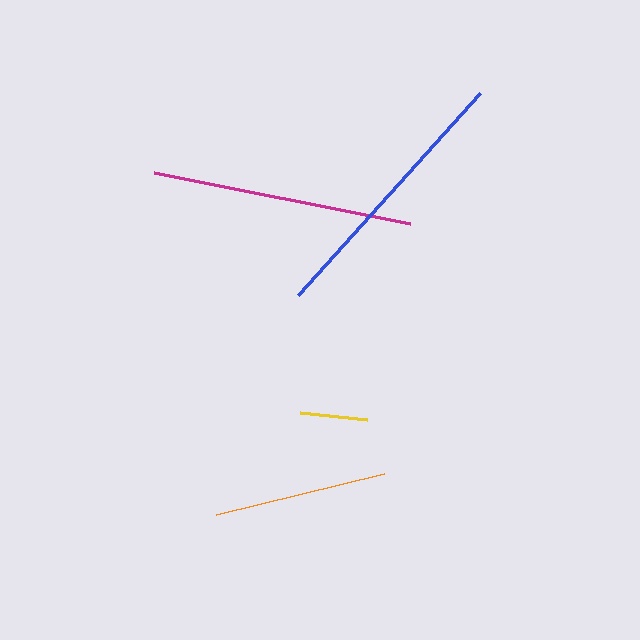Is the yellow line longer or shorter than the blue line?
The blue line is longer than the yellow line.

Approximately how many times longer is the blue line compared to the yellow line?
The blue line is approximately 4.0 times the length of the yellow line.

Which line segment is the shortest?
The yellow line is the shortest at approximately 68 pixels.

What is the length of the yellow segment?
The yellow segment is approximately 68 pixels long.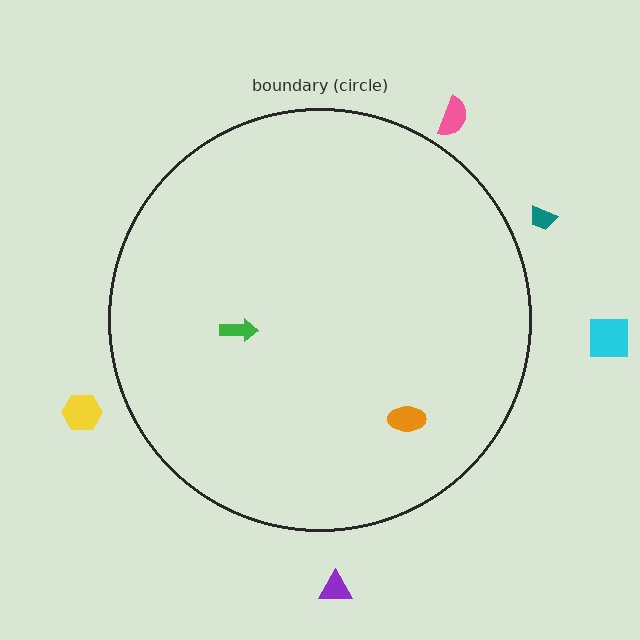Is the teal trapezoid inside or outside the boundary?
Outside.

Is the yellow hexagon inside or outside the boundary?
Outside.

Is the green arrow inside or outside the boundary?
Inside.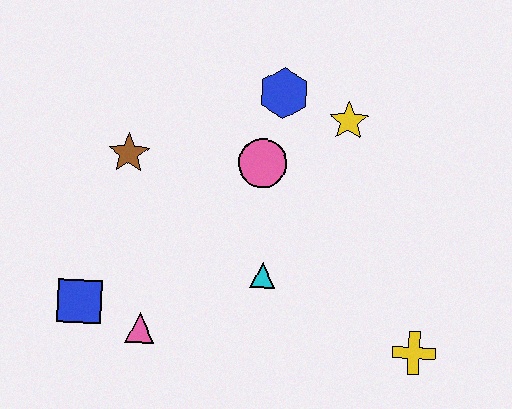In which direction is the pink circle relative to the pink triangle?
The pink circle is above the pink triangle.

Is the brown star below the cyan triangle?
No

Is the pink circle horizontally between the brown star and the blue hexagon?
Yes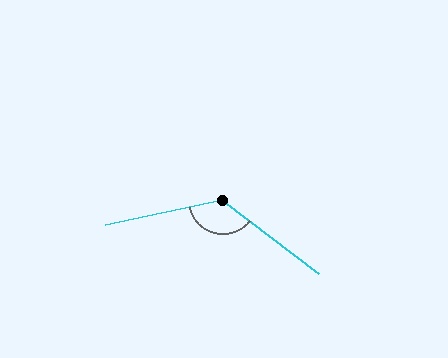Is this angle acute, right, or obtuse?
It is obtuse.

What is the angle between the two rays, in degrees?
Approximately 130 degrees.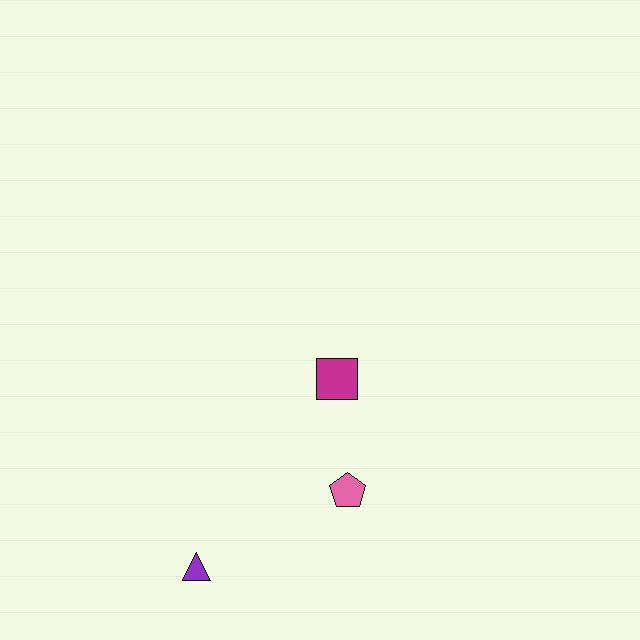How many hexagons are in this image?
There are no hexagons.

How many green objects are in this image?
There are no green objects.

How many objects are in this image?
There are 3 objects.